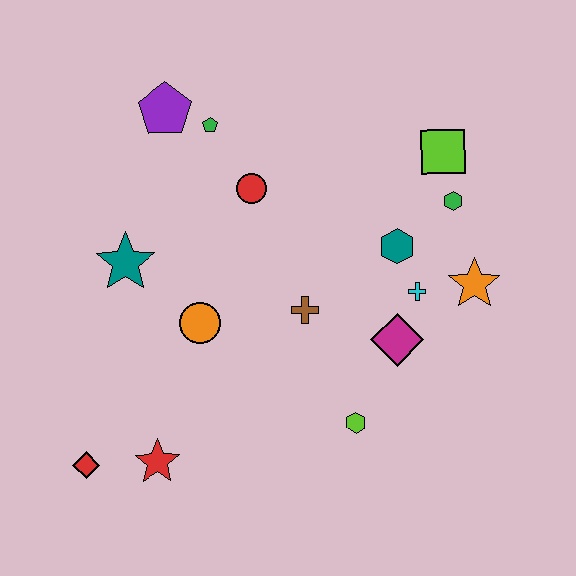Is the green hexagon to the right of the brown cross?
Yes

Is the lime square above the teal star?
Yes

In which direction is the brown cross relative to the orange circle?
The brown cross is to the right of the orange circle.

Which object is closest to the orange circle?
The teal star is closest to the orange circle.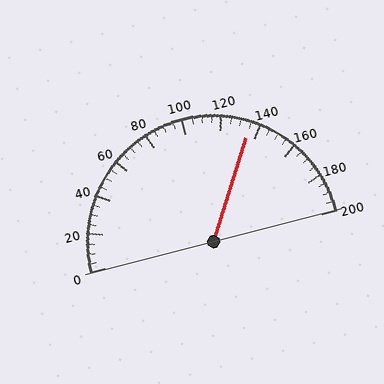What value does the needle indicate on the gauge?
The needle indicates approximately 135.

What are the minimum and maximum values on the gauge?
The gauge ranges from 0 to 200.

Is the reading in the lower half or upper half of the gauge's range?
The reading is in the upper half of the range (0 to 200).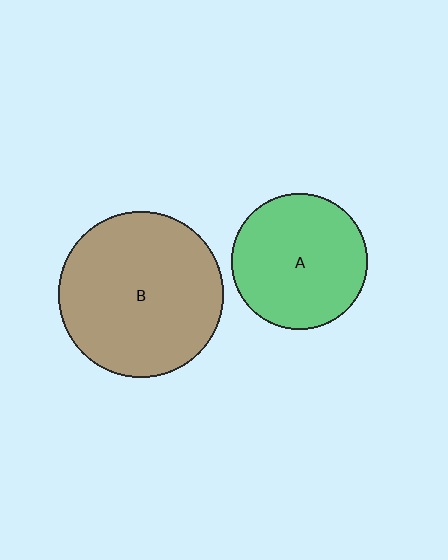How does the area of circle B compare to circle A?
Approximately 1.5 times.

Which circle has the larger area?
Circle B (brown).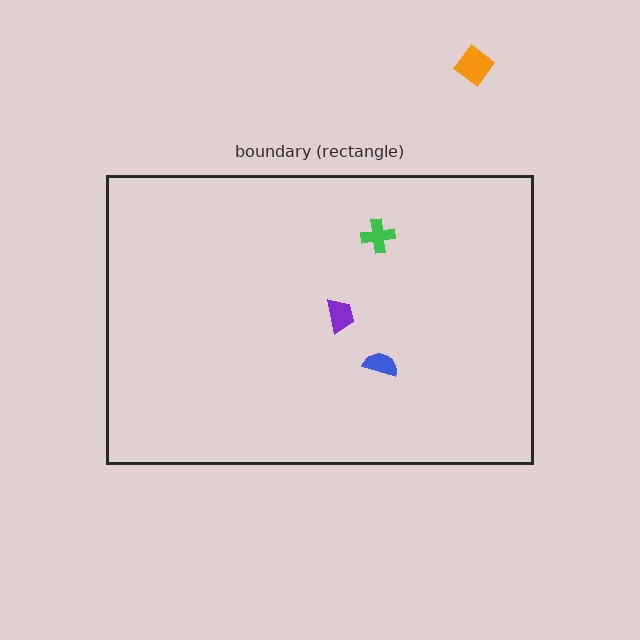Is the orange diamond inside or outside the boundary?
Outside.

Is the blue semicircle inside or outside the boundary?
Inside.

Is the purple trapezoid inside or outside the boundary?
Inside.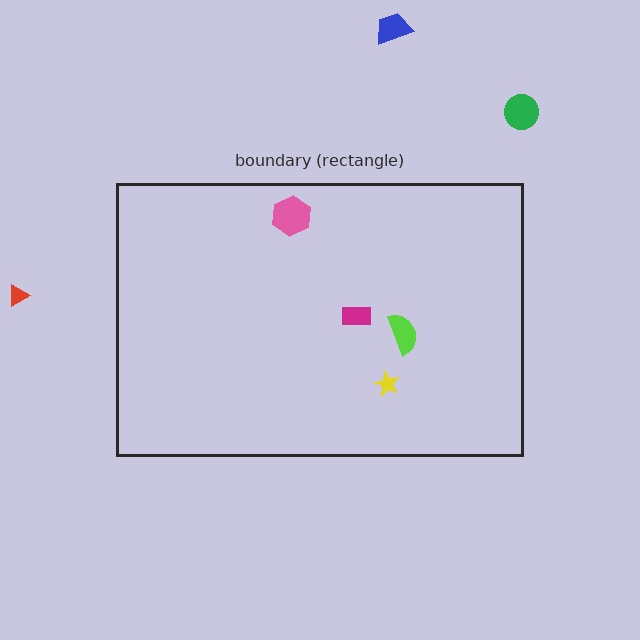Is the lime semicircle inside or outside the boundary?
Inside.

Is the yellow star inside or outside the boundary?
Inside.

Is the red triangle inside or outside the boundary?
Outside.